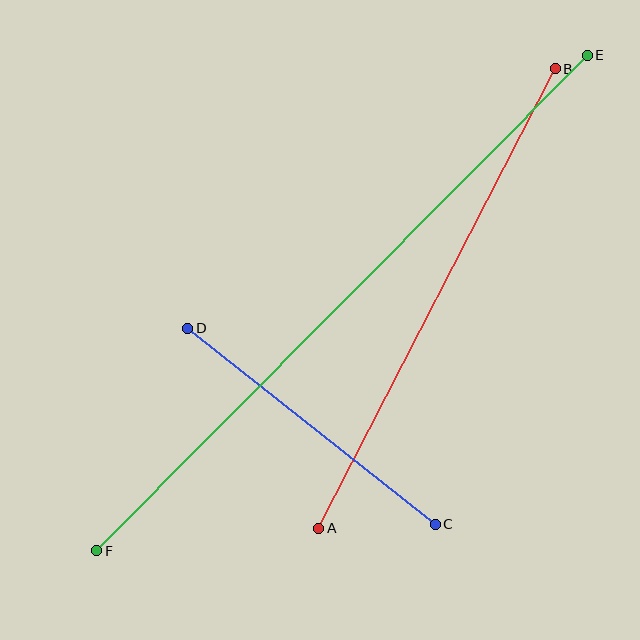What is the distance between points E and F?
The distance is approximately 697 pixels.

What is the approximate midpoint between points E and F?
The midpoint is at approximately (342, 303) pixels.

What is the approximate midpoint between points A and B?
The midpoint is at approximately (437, 298) pixels.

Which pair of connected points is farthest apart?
Points E and F are farthest apart.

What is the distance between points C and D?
The distance is approximately 316 pixels.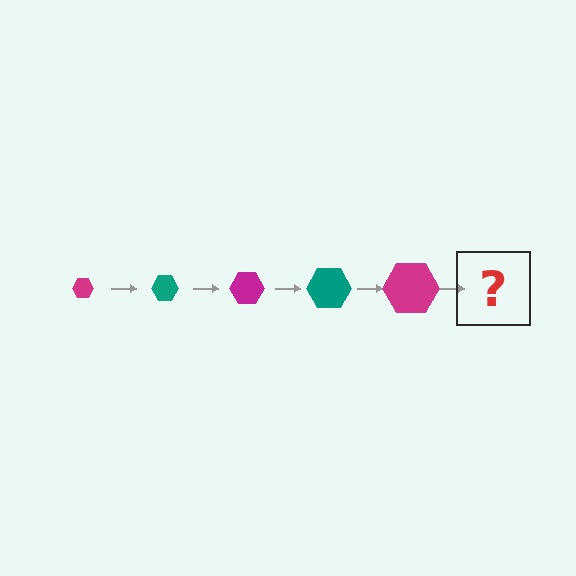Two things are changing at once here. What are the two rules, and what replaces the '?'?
The two rules are that the hexagon grows larger each step and the color cycles through magenta and teal. The '?' should be a teal hexagon, larger than the previous one.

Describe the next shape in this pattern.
It should be a teal hexagon, larger than the previous one.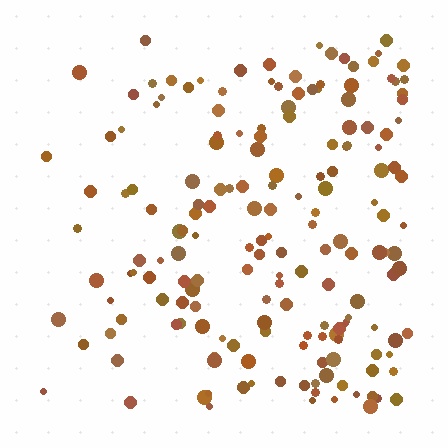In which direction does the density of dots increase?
From left to right, with the right side densest.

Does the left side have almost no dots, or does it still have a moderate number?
Still a moderate number, just noticeably fewer than the right.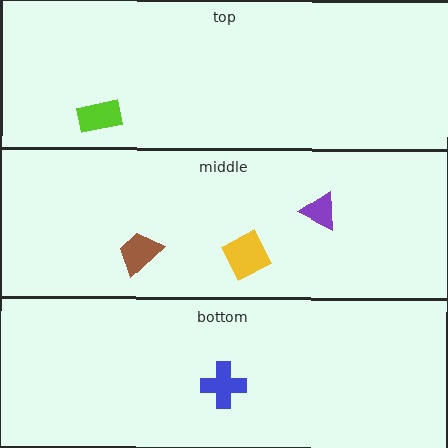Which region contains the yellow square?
The middle region.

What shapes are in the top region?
The lime rectangle.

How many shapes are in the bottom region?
1.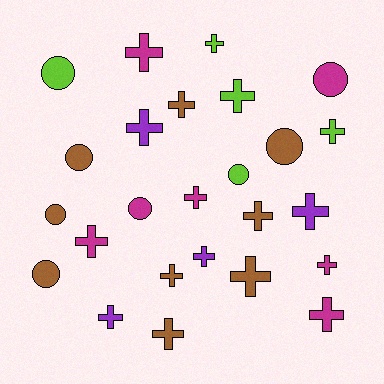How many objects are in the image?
There are 25 objects.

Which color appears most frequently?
Brown, with 9 objects.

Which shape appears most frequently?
Cross, with 17 objects.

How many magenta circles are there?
There are 2 magenta circles.